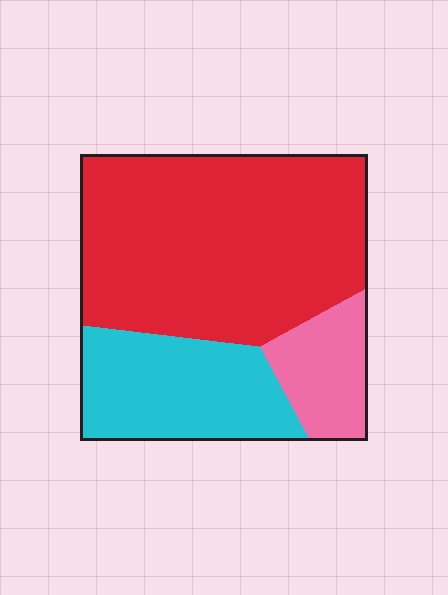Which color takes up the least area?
Pink, at roughly 15%.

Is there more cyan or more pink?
Cyan.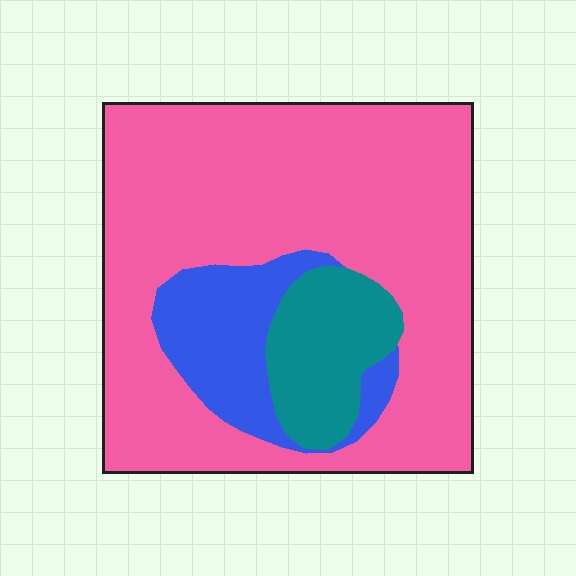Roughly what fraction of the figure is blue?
Blue covers about 15% of the figure.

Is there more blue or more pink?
Pink.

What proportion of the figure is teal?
Teal takes up about one eighth (1/8) of the figure.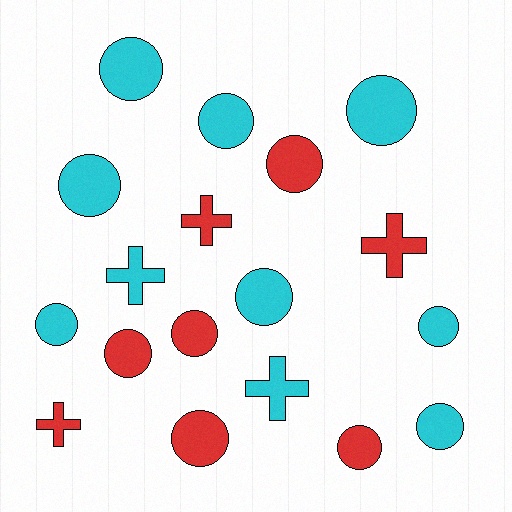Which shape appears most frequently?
Circle, with 13 objects.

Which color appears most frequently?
Cyan, with 10 objects.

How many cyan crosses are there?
There are 2 cyan crosses.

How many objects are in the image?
There are 18 objects.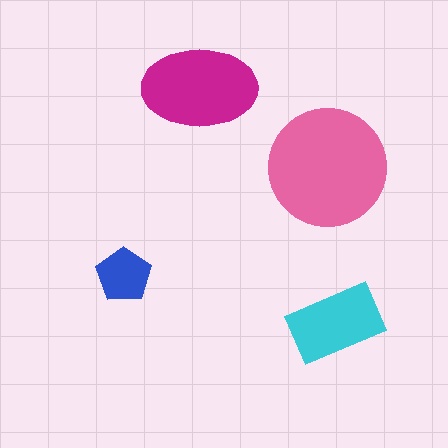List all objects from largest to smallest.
The pink circle, the magenta ellipse, the cyan rectangle, the blue pentagon.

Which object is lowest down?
The cyan rectangle is bottommost.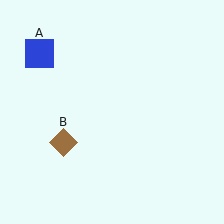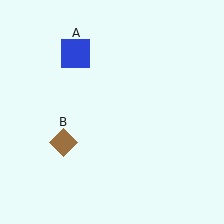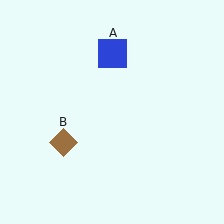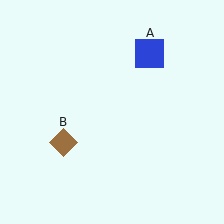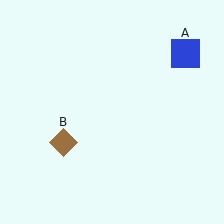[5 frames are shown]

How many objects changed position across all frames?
1 object changed position: blue square (object A).